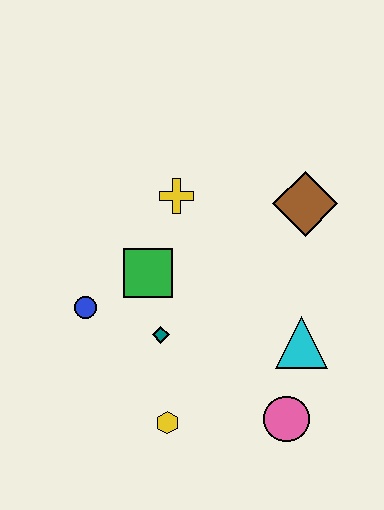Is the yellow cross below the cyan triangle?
No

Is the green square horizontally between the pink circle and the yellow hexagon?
No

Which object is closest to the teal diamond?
The green square is closest to the teal diamond.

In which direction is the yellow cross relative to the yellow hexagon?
The yellow cross is above the yellow hexagon.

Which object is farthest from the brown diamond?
The yellow hexagon is farthest from the brown diamond.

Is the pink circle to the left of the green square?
No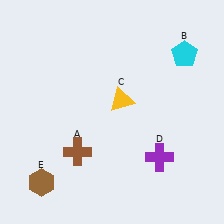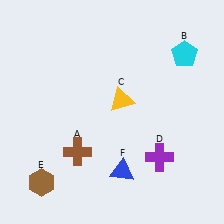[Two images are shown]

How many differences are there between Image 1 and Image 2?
There is 1 difference between the two images.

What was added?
A blue triangle (F) was added in Image 2.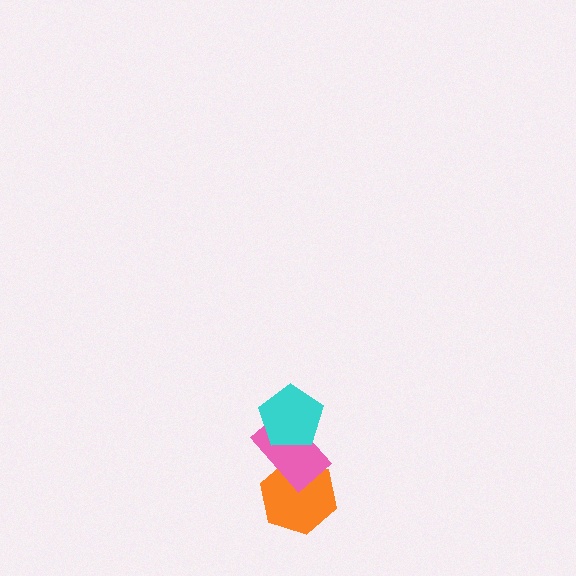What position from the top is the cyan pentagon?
The cyan pentagon is 1st from the top.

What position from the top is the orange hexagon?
The orange hexagon is 3rd from the top.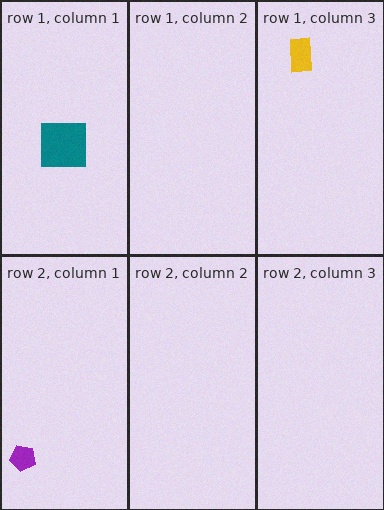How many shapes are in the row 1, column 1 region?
1.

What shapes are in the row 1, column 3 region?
The yellow rectangle.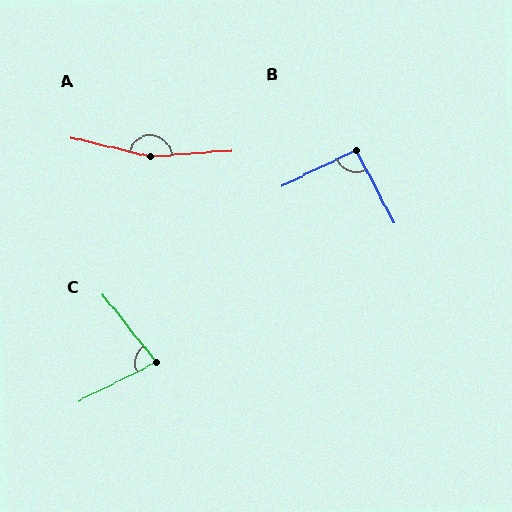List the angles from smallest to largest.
C (78°), B (92°), A (162°).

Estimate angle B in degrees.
Approximately 92 degrees.